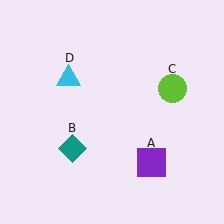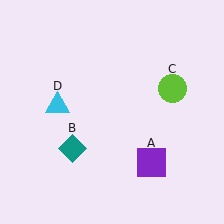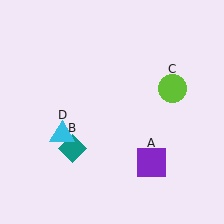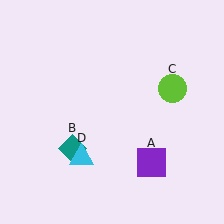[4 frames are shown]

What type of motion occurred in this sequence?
The cyan triangle (object D) rotated counterclockwise around the center of the scene.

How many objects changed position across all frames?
1 object changed position: cyan triangle (object D).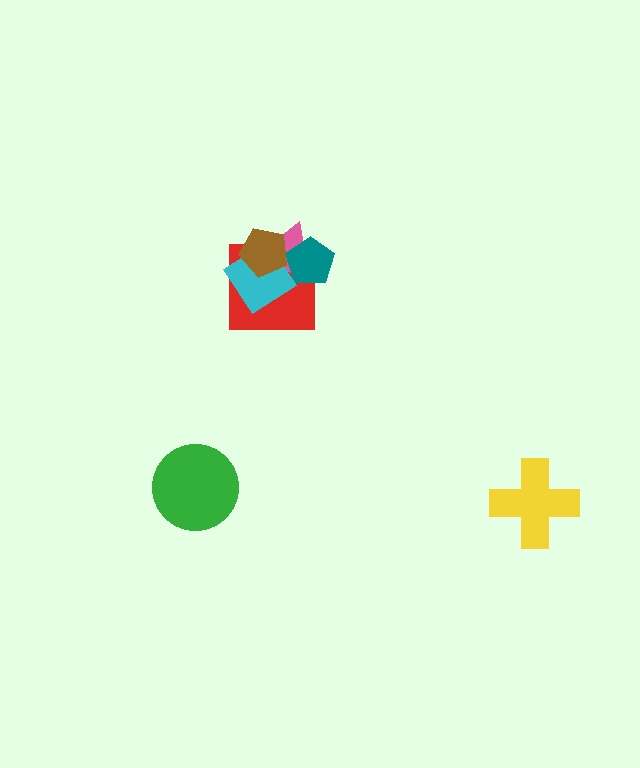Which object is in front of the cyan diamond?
The brown pentagon is in front of the cyan diamond.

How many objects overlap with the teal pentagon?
3 objects overlap with the teal pentagon.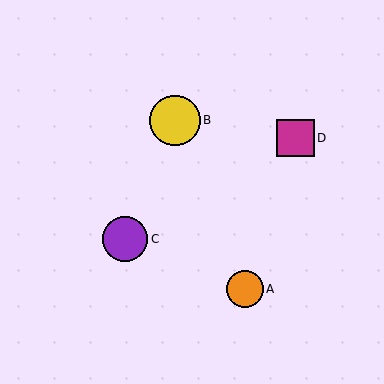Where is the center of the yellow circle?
The center of the yellow circle is at (175, 120).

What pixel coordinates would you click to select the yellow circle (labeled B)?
Click at (175, 120) to select the yellow circle B.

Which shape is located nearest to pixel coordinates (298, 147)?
The magenta square (labeled D) at (295, 138) is nearest to that location.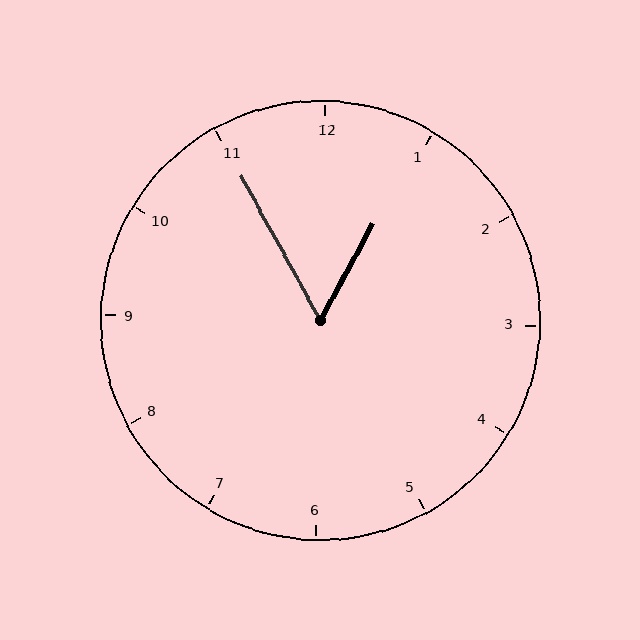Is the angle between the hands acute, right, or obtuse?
It is acute.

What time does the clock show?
12:55.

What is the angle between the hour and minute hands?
Approximately 58 degrees.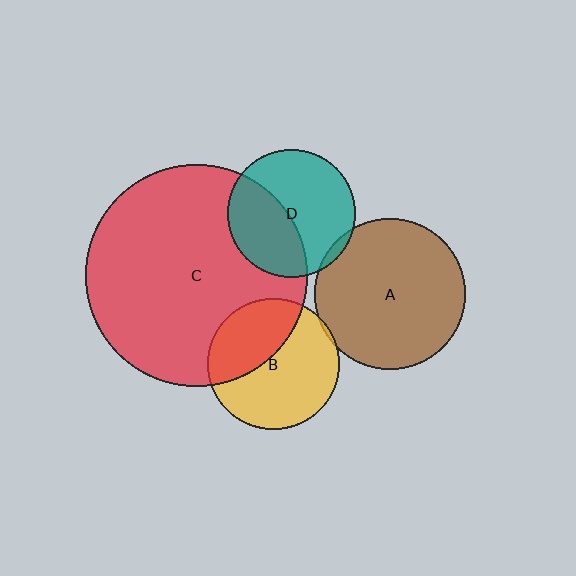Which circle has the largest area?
Circle C (red).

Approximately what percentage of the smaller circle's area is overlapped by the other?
Approximately 5%.